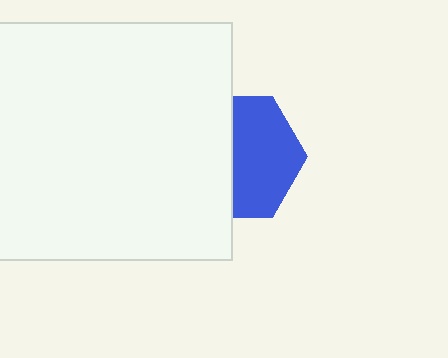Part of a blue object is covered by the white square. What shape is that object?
It is a hexagon.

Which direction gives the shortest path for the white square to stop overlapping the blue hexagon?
Moving left gives the shortest separation.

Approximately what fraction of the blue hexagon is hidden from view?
Roughly 46% of the blue hexagon is hidden behind the white square.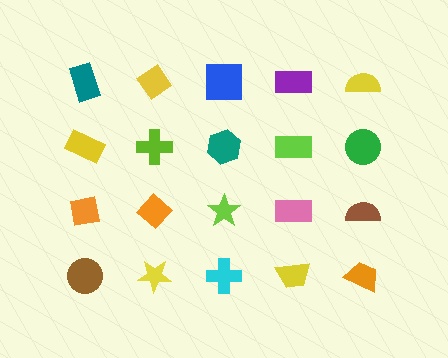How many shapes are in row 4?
5 shapes.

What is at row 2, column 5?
A green circle.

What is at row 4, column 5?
An orange trapezoid.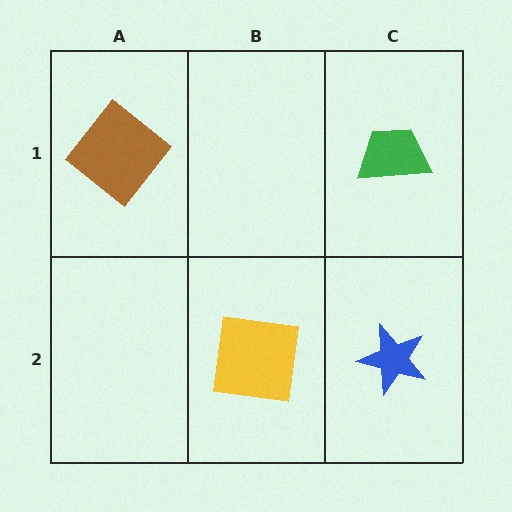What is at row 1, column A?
A brown diamond.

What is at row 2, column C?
A blue star.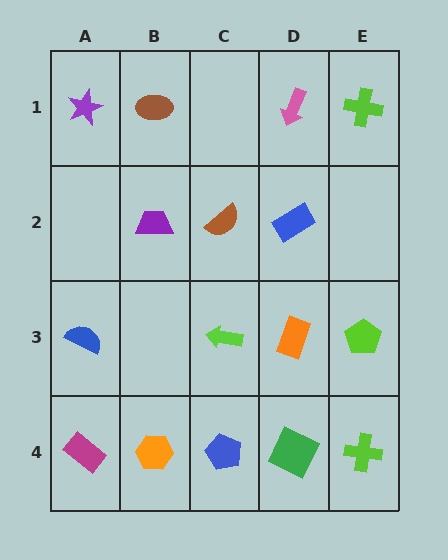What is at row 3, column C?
A lime arrow.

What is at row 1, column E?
A lime cross.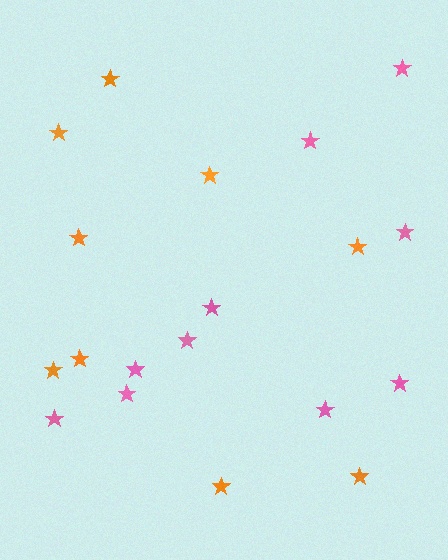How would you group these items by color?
There are 2 groups: one group of pink stars (10) and one group of orange stars (9).